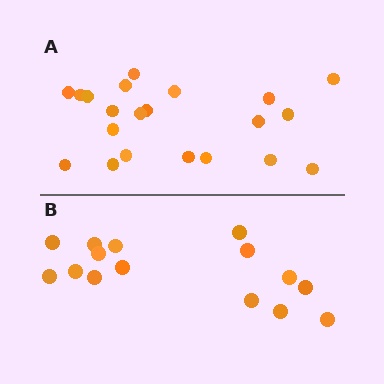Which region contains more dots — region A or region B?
Region A (the top region) has more dots.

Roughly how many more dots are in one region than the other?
Region A has about 6 more dots than region B.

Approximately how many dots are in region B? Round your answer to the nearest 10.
About 20 dots. (The exact count is 15, which rounds to 20.)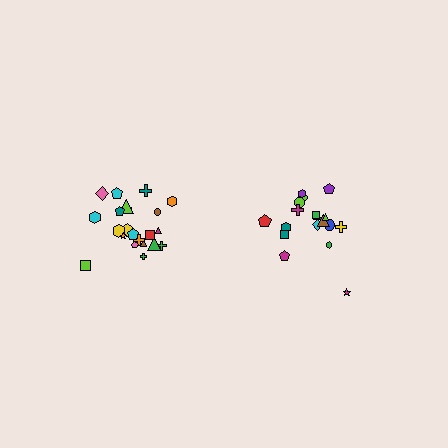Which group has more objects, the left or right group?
The left group.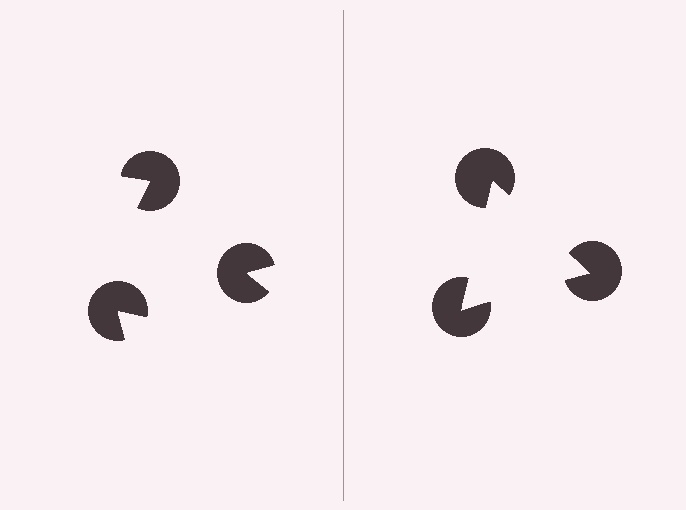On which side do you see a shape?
An illusory triangle appears on the right side. On the left side the wedge cuts are rotated, so no coherent shape forms.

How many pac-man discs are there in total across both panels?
6 — 3 on each side.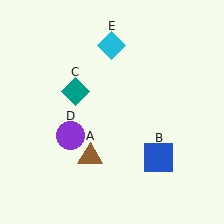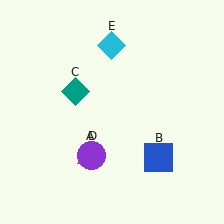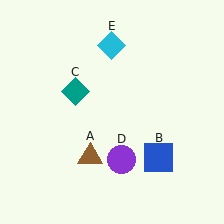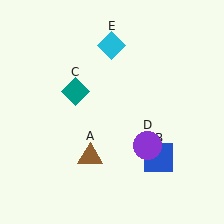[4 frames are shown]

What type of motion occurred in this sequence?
The purple circle (object D) rotated counterclockwise around the center of the scene.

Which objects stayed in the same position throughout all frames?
Brown triangle (object A) and blue square (object B) and teal diamond (object C) and cyan diamond (object E) remained stationary.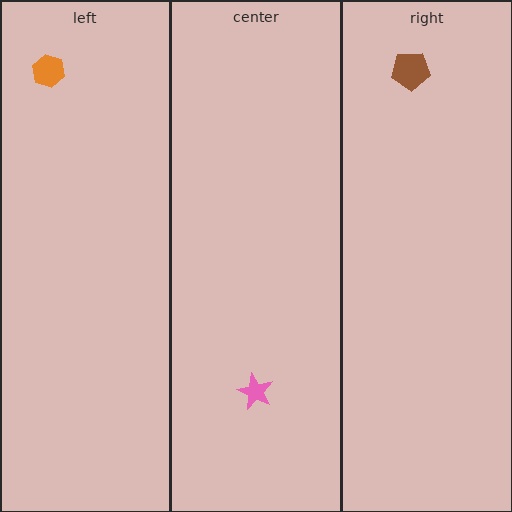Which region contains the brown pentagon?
The right region.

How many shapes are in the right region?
1.